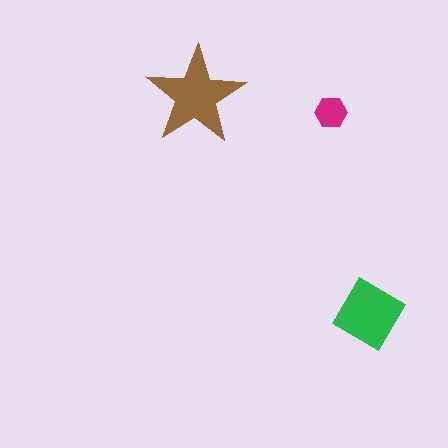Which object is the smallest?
The magenta hexagon.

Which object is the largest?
The brown star.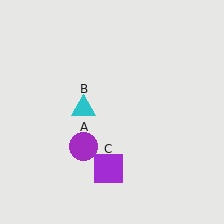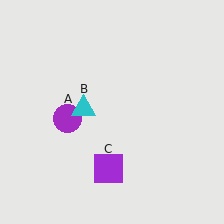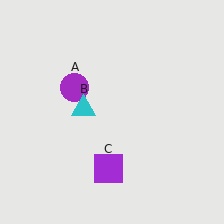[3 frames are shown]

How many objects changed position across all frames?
1 object changed position: purple circle (object A).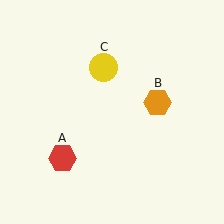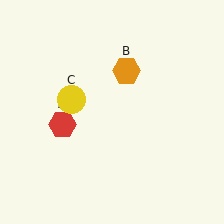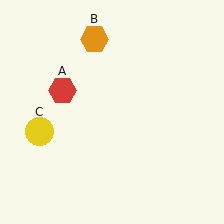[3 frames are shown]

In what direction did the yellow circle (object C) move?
The yellow circle (object C) moved down and to the left.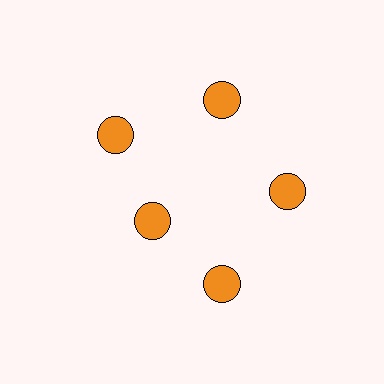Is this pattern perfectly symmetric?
No. The 5 orange circles are arranged in a ring, but one element near the 8 o'clock position is pulled inward toward the center, breaking the 5-fold rotational symmetry.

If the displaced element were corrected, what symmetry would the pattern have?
It would have 5-fold rotational symmetry — the pattern would map onto itself every 72 degrees.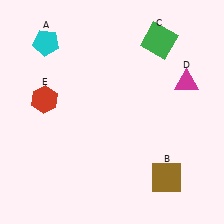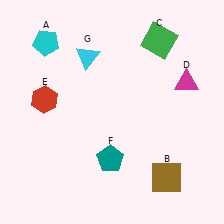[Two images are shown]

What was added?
A teal pentagon (F), a cyan triangle (G) were added in Image 2.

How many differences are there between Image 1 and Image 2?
There are 2 differences between the two images.